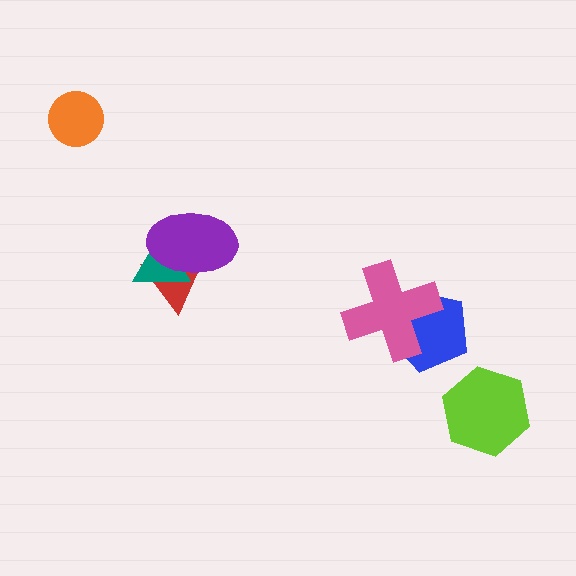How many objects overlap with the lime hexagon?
0 objects overlap with the lime hexagon.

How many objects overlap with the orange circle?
0 objects overlap with the orange circle.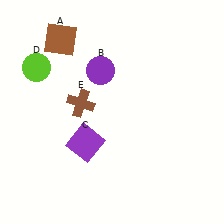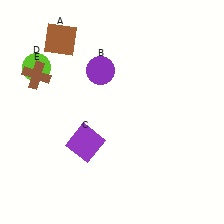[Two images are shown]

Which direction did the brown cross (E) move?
The brown cross (E) moved left.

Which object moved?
The brown cross (E) moved left.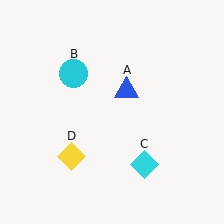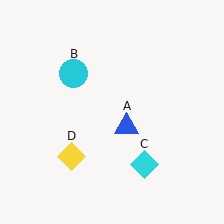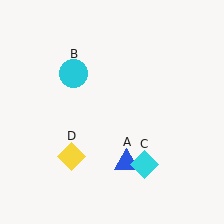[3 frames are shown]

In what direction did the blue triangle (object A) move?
The blue triangle (object A) moved down.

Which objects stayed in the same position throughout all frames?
Cyan circle (object B) and cyan diamond (object C) and yellow diamond (object D) remained stationary.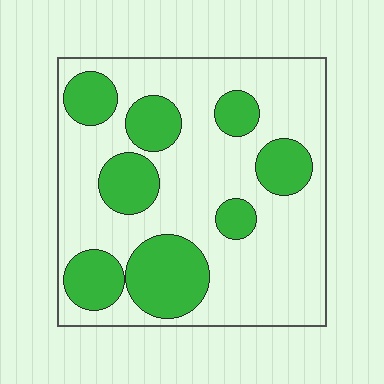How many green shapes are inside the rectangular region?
8.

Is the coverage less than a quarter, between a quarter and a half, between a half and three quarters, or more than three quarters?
Between a quarter and a half.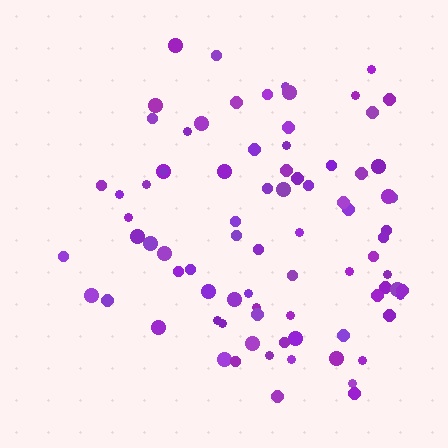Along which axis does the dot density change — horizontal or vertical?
Horizontal.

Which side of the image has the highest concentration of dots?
The right.